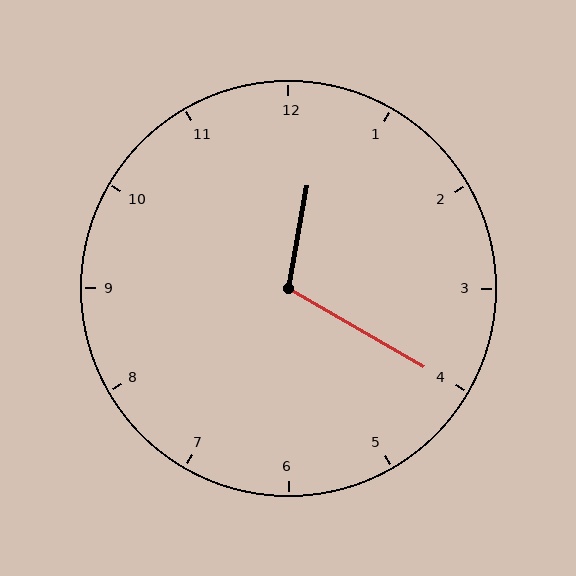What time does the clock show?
12:20.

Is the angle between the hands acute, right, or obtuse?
It is obtuse.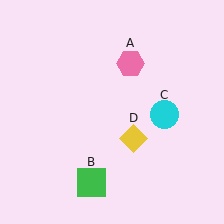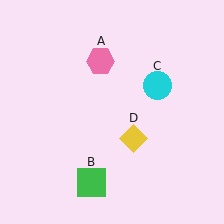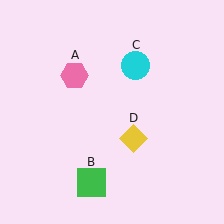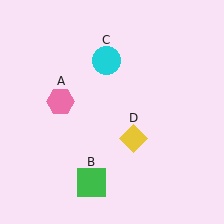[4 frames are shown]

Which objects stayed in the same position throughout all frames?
Green square (object B) and yellow diamond (object D) remained stationary.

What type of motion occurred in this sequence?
The pink hexagon (object A), cyan circle (object C) rotated counterclockwise around the center of the scene.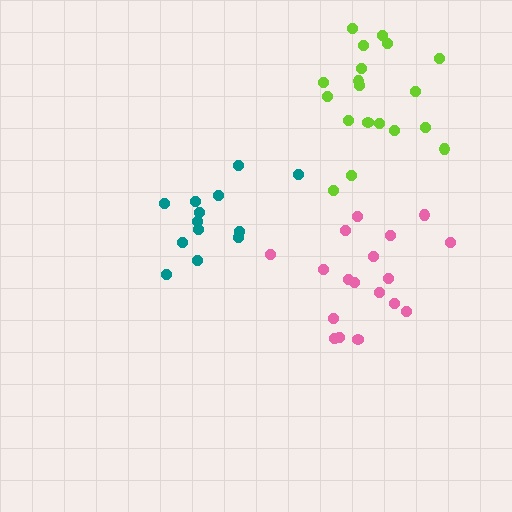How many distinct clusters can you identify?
There are 3 distinct clusters.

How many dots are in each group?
Group 1: 19 dots, Group 2: 13 dots, Group 3: 18 dots (50 total).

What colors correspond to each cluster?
The clusters are colored: lime, teal, pink.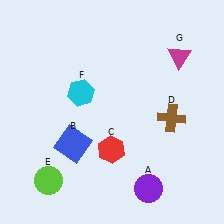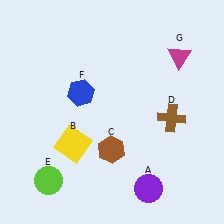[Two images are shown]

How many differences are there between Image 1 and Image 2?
There are 3 differences between the two images.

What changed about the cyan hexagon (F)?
In Image 1, F is cyan. In Image 2, it changed to blue.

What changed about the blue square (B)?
In Image 1, B is blue. In Image 2, it changed to yellow.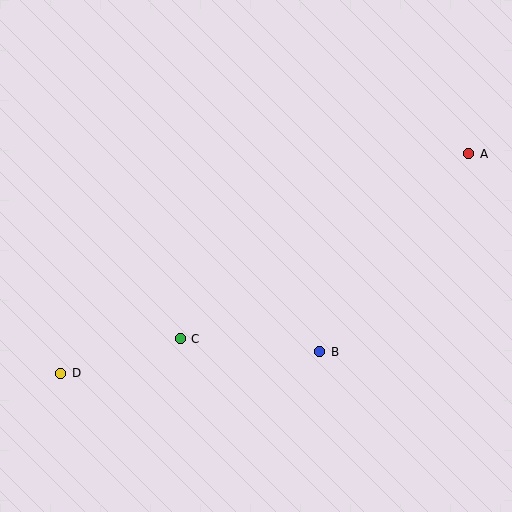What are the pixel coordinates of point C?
Point C is at (180, 339).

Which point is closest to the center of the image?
Point C at (180, 339) is closest to the center.